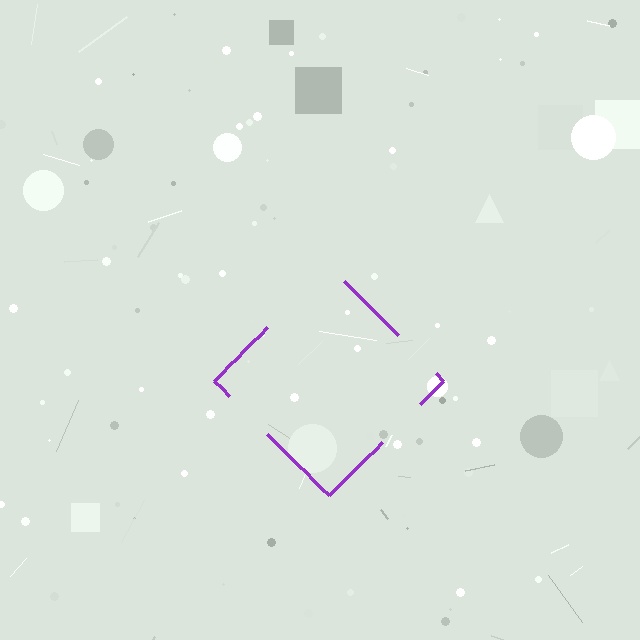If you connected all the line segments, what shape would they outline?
They would outline a diamond.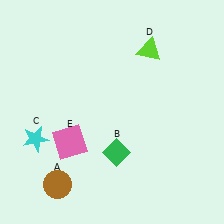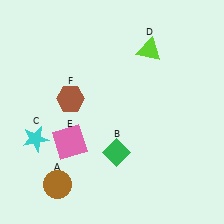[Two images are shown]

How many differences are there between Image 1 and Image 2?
There is 1 difference between the two images.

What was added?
A brown hexagon (F) was added in Image 2.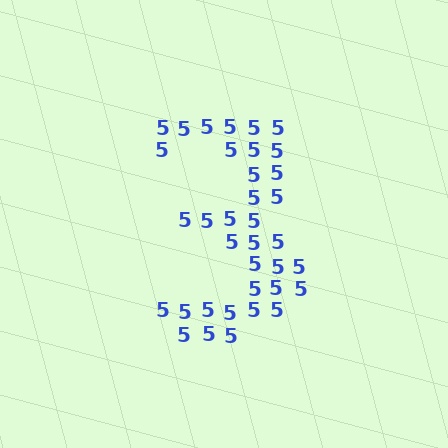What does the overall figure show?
The overall figure shows the digit 3.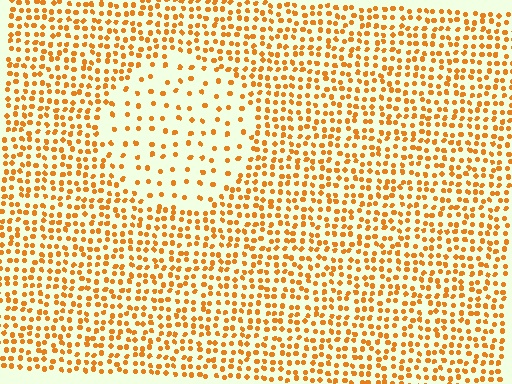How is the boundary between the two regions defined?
The boundary is defined by a change in element density (approximately 2.5x ratio). All elements are the same color, size, and shape.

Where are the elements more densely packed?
The elements are more densely packed outside the circle boundary.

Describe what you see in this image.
The image contains small orange elements arranged at two different densities. A circle-shaped region is visible where the elements are less densely packed than the surrounding area.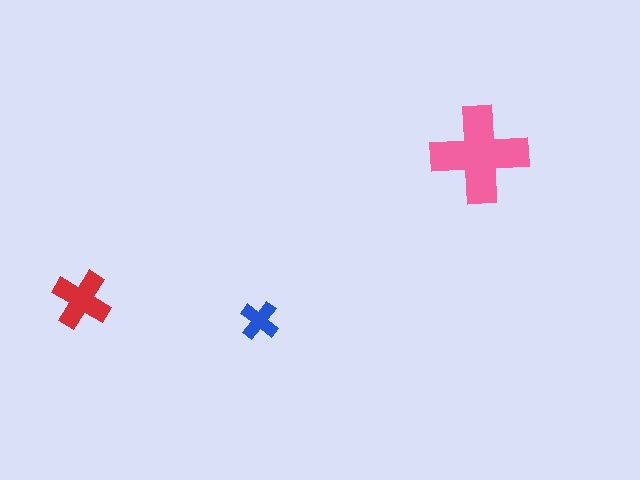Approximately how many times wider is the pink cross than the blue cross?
About 2.5 times wider.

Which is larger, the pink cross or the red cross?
The pink one.